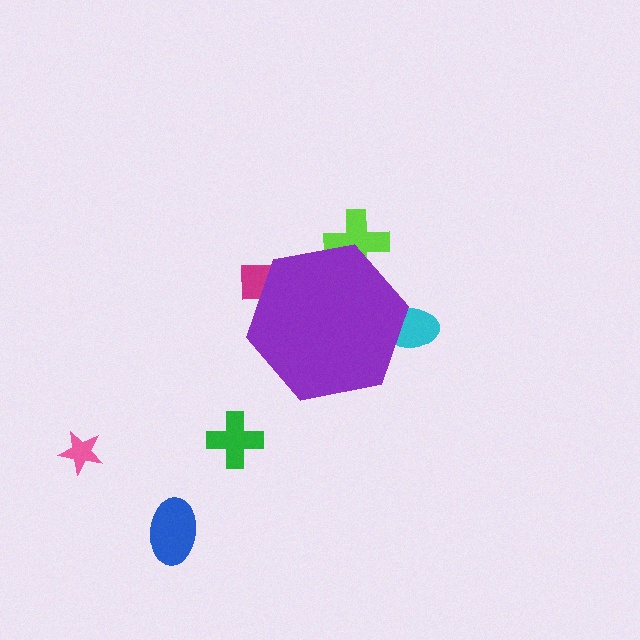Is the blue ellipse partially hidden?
No, the blue ellipse is fully visible.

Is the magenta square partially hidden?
Yes, the magenta square is partially hidden behind the purple hexagon.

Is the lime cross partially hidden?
Yes, the lime cross is partially hidden behind the purple hexagon.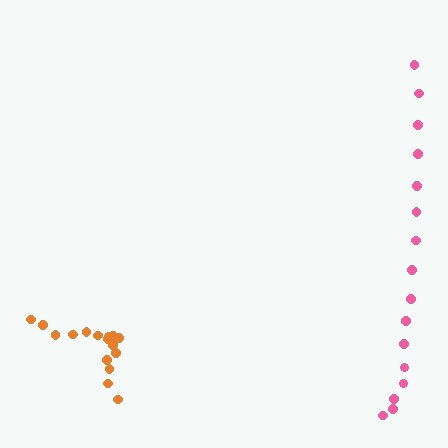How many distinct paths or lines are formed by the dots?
There are 2 distinct paths.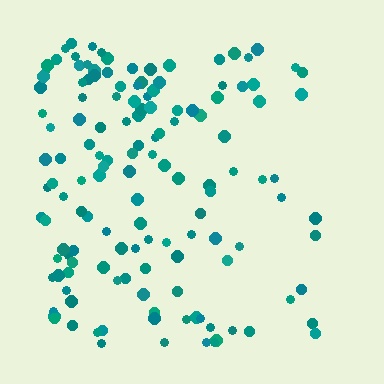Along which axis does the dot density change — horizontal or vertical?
Horizontal.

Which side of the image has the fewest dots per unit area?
The right.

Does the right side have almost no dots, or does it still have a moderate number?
Still a moderate number, just noticeably fewer than the left.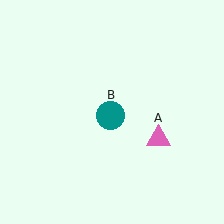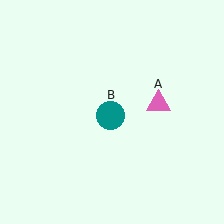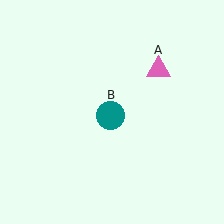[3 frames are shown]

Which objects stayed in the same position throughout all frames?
Teal circle (object B) remained stationary.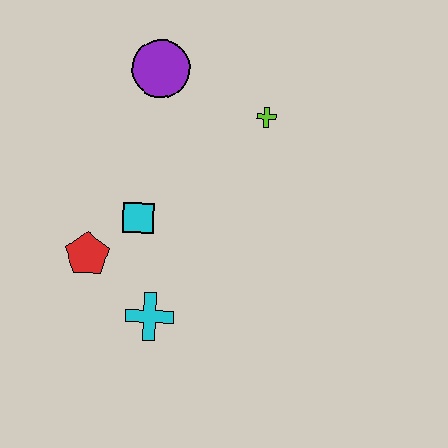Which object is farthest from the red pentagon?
The lime cross is farthest from the red pentagon.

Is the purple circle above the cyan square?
Yes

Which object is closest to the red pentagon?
The cyan square is closest to the red pentagon.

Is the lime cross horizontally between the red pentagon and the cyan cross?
No